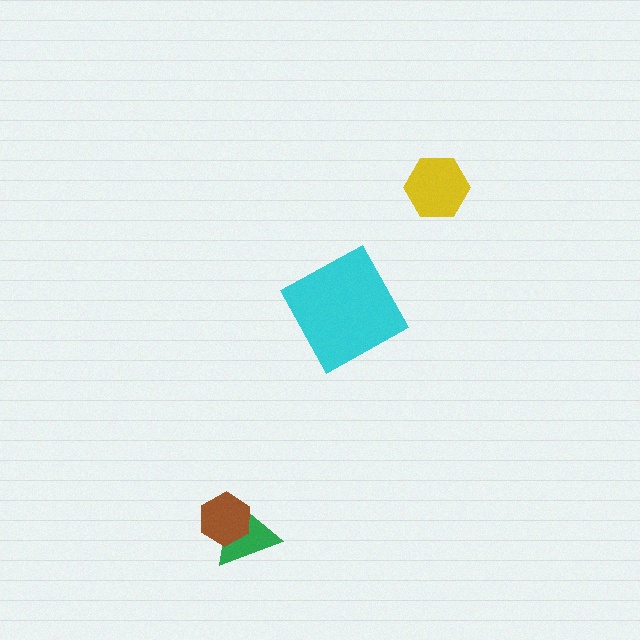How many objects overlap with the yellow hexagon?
0 objects overlap with the yellow hexagon.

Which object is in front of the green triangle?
The brown hexagon is in front of the green triangle.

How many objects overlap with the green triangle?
1 object overlaps with the green triangle.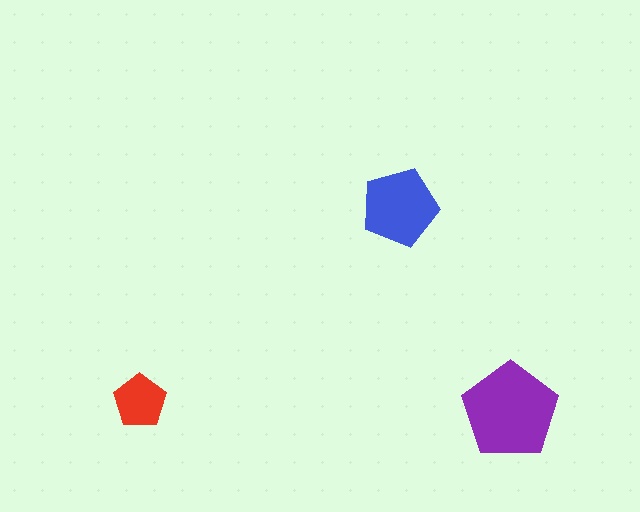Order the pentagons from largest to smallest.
the purple one, the blue one, the red one.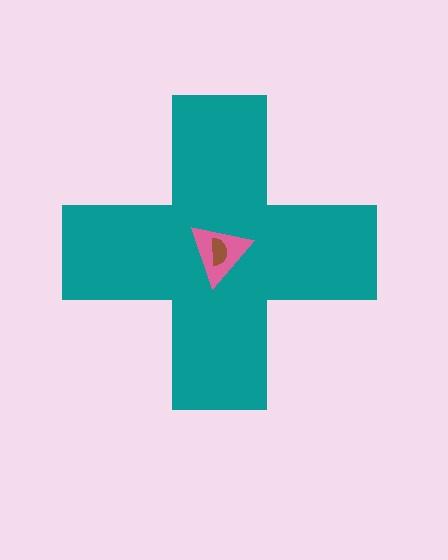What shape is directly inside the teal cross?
The pink triangle.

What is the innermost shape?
The brown semicircle.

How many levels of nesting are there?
3.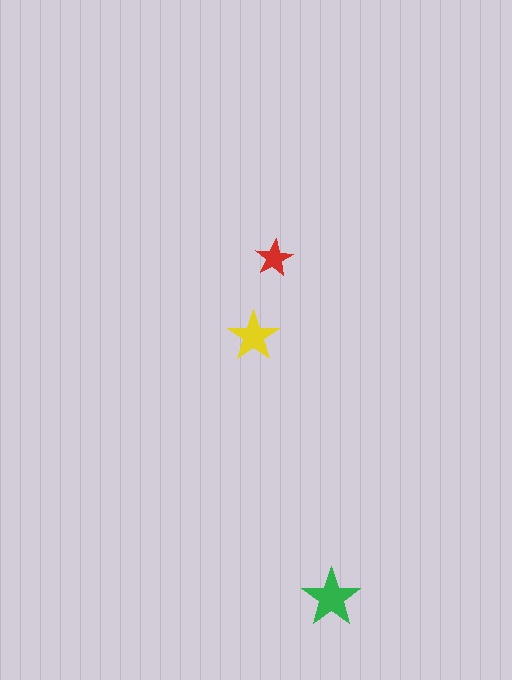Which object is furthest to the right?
The green star is rightmost.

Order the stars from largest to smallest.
the green one, the yellow one, the red one.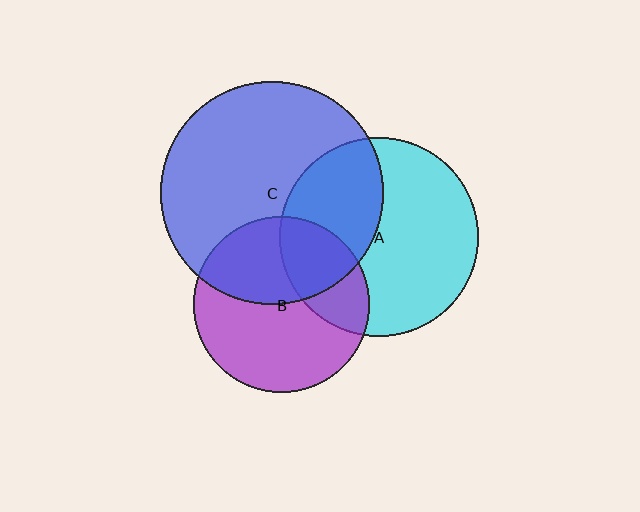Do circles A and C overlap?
Yes.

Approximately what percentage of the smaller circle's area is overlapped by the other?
Approximately 40%.